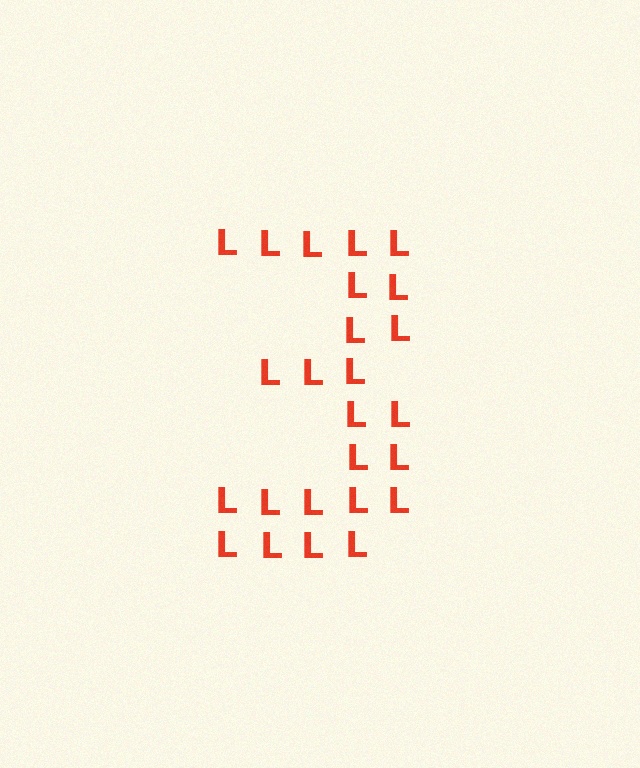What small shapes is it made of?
It is made of small letter L's.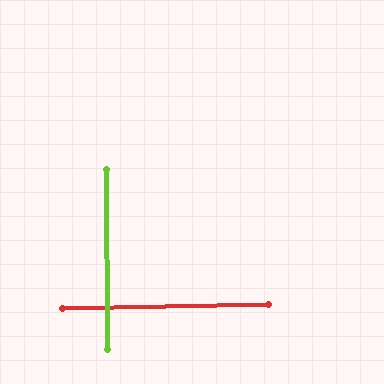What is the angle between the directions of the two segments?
Approximately 89 degrees.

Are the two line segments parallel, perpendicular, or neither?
Perpendicular — they meet at approximately 89°.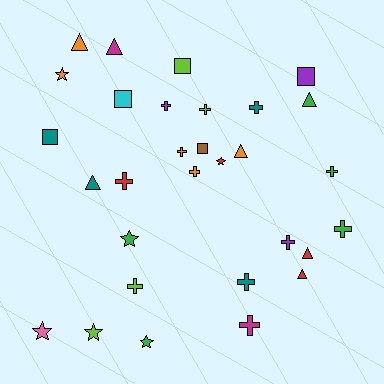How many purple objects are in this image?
There are 3 purple objects.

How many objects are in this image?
There are 30 objects.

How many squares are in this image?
There are 5 squares.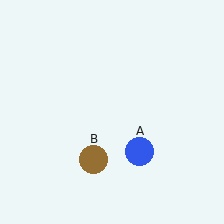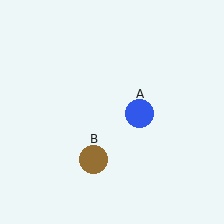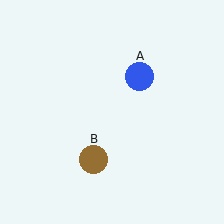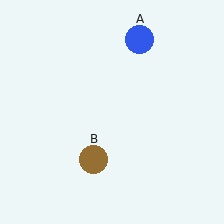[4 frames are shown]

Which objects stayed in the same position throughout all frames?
Brown circle (object B) remained stationary.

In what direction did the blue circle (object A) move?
The blue circle (object A) moved up.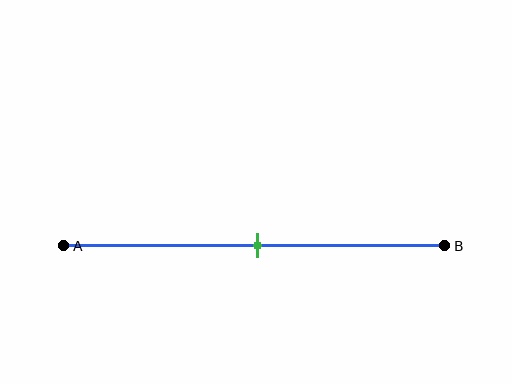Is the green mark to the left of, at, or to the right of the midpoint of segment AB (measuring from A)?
The green mark is approximately at the midpoint of segment AB.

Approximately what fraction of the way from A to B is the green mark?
The green mark is approximately 50% of the way from A to B.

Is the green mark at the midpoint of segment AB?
Yes, the mark is approximately at the midpoint.